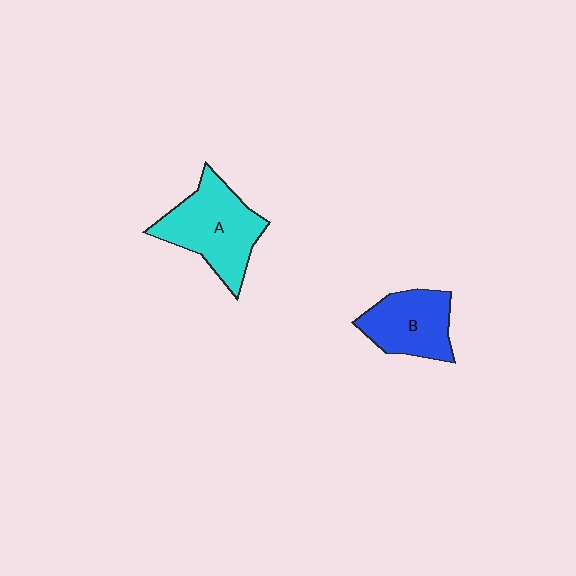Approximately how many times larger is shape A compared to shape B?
Approximately 1.3 times.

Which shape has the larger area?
Shape A (cyan).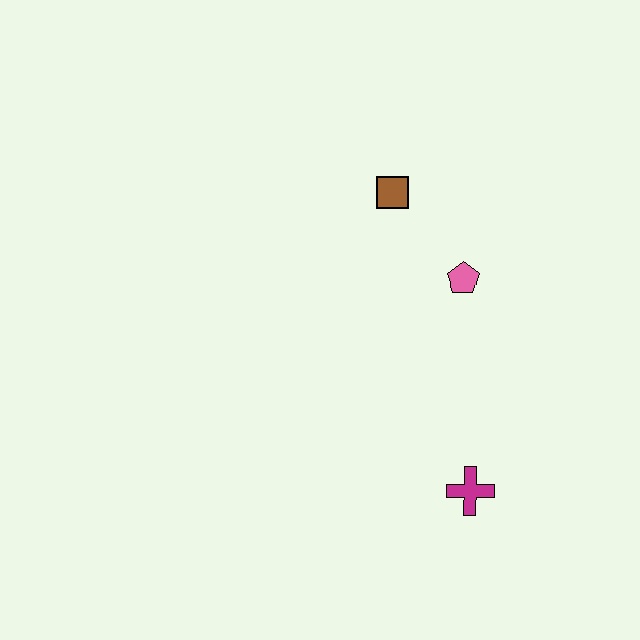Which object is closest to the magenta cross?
The pink pentagon is closest to the magenta cross.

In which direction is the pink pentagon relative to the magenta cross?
The pink pentagon is above the magenta cross.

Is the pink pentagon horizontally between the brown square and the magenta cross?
Yes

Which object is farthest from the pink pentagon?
The magenta cross is farthest from the pink pentagon.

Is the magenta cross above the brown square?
No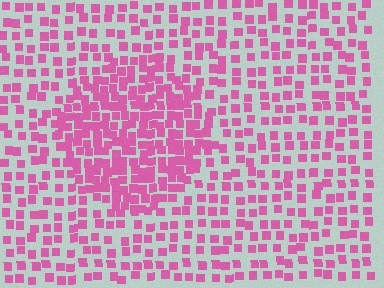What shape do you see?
I see a circle.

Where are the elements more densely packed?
The elements are more densely packed inside the circle boundary.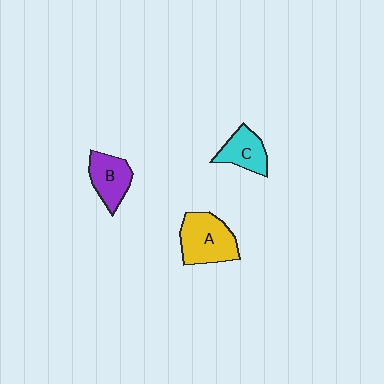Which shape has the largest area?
Shape A (yellow).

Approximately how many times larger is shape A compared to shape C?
Approximately 1.5 times.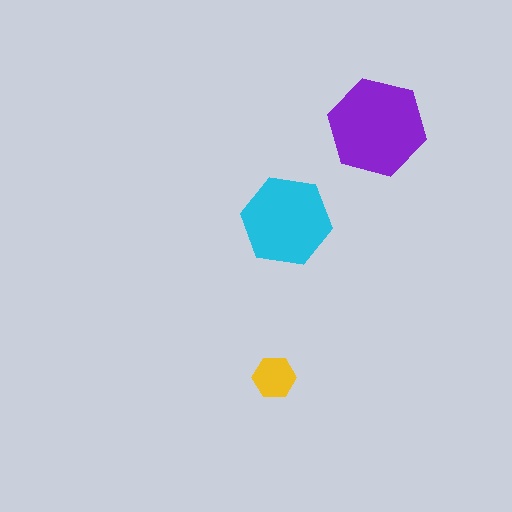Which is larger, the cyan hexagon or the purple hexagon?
The purple one.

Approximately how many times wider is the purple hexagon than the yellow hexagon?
About 2.5 times wider.